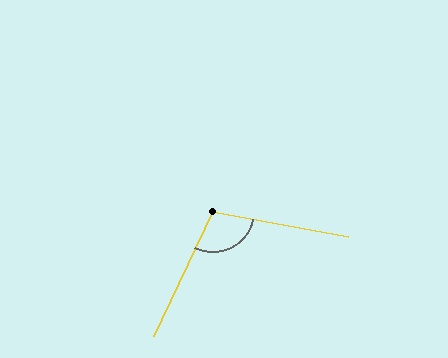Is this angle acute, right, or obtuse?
It is obtuse.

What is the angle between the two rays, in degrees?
Approximately 105 degrees.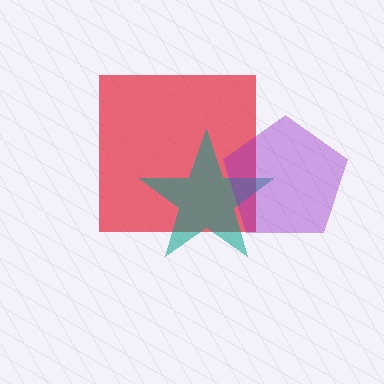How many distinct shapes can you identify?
There are 3 distinct shapes: a red square, a teal star, a purple pentagon.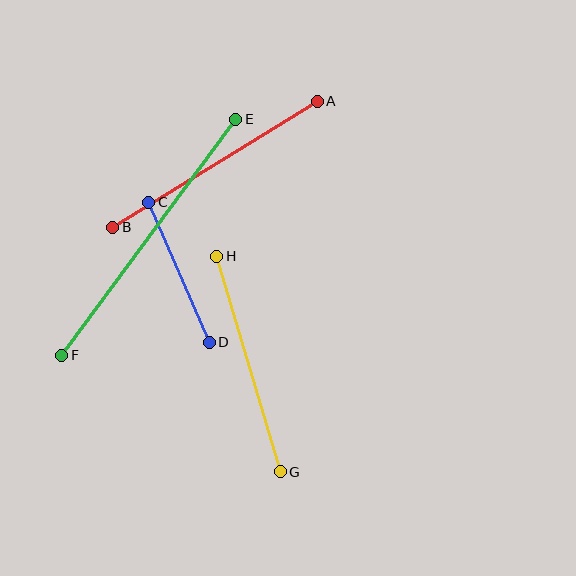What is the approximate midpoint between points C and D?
The midpoint is at approximately (179, 272) pixels.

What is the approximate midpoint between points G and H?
The midpoint is at approximately (249, 364) pixels.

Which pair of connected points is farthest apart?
Points E and F are farthest apart.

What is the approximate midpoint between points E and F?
The midpoint is at approximately (149, 237) pixels.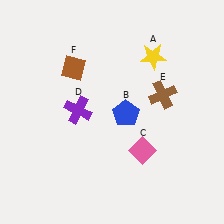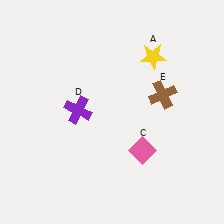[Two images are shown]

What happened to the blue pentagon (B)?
The blue pentagon (B) was removed in Image 2. It was in the bottom-right area of Image 1.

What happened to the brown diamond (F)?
The brown diamond (F) was removed in Image 2. It was in the top-left area of Image 1.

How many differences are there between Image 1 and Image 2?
There are 2 differences between the two images.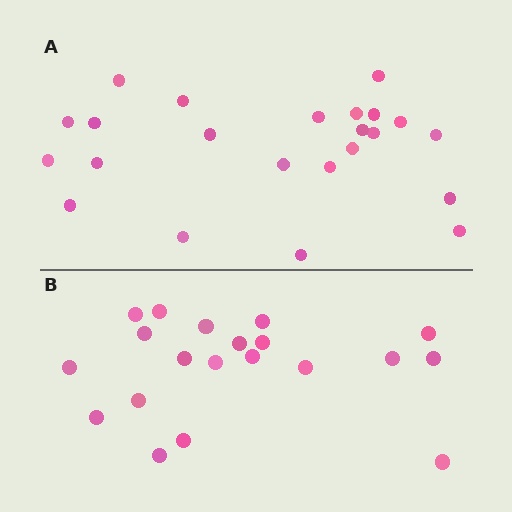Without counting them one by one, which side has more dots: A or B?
Region A (the top region) has more dots.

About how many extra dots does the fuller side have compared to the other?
Region A has just a few more — roughly 2 or 3 more dots than region B.